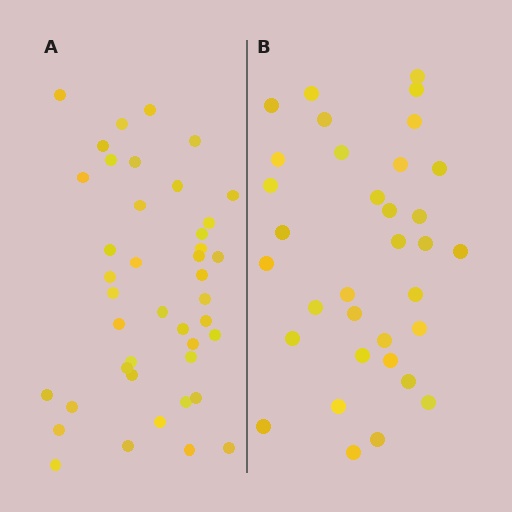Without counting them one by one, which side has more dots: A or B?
Region A (the left region) has more dots.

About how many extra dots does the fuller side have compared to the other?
Region A has roughly 8 or so more dots than region B.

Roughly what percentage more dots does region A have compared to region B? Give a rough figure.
About 25% more.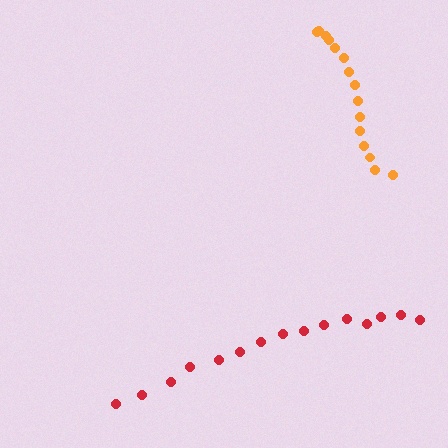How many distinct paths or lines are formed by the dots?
There are 2 distinct paths.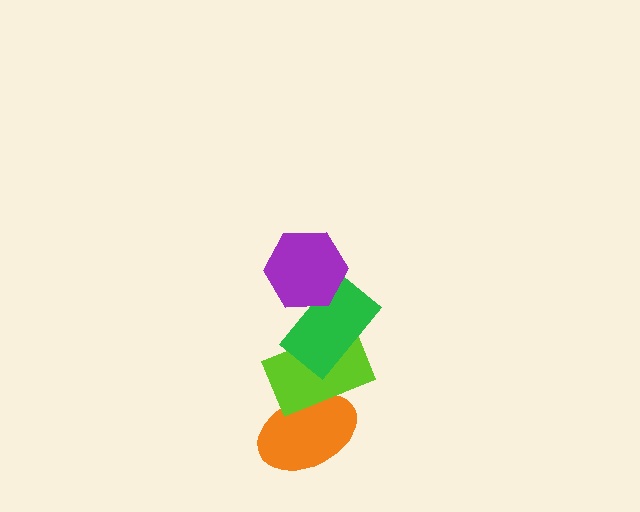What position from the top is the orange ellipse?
The orange ellipse is 4th from the top.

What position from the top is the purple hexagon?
The purple hexagon is 1st from the top.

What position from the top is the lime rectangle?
The lime rectangle is 3rd from the top.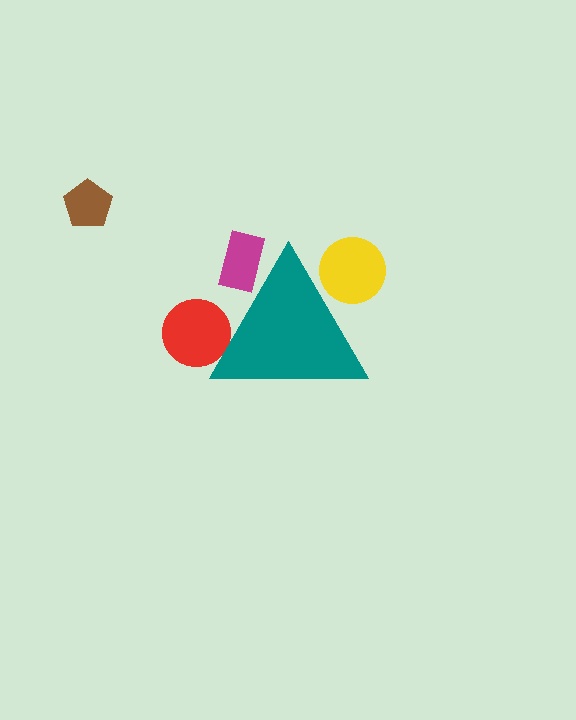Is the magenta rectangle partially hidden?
Yes, the magenta rectangle is partially hidden behind the teal triangle.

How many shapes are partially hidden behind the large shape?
3 shapes are partially hidden.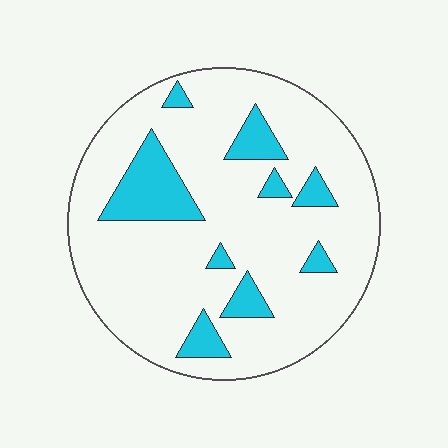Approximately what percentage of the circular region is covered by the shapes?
Approximately 15%.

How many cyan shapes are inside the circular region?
9.